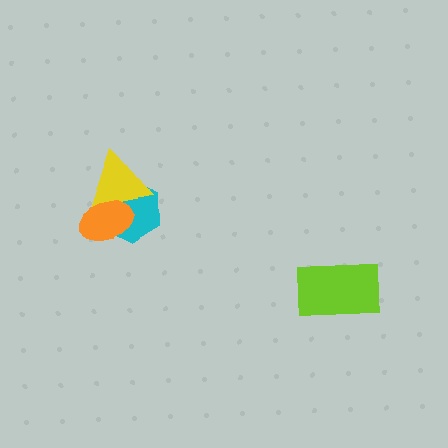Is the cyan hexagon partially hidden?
Yes, it is partially covered by another shape.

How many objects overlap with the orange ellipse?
2 objects overlap with the orange ellipse.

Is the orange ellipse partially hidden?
No, no other shape covers it.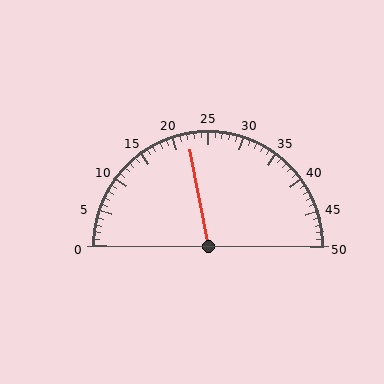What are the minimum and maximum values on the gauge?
The gauge ranges from 0 to 50.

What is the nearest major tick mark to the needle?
The nearest major tick mark is 20.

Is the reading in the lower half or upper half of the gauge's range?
The reading is in the lower half of the range (0 to 50).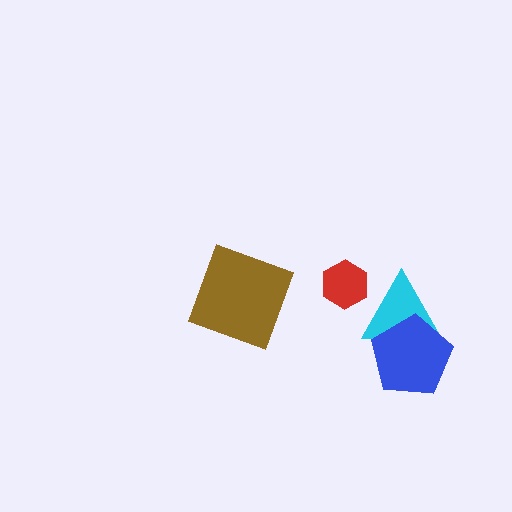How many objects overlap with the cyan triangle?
1 object overlaps with the cyan triangle.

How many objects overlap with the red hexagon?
0 objects overlap with the red hexagon.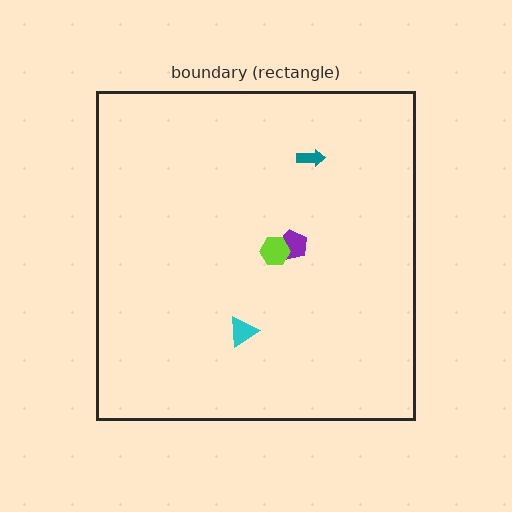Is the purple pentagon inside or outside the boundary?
Inside.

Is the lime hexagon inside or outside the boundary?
Inside.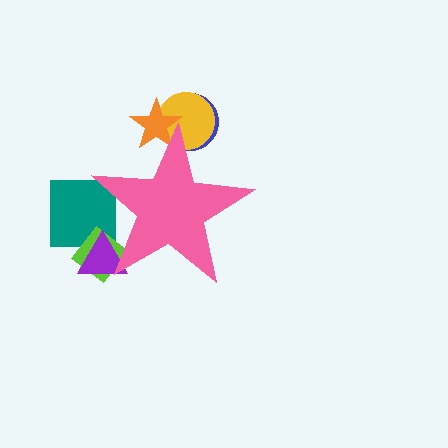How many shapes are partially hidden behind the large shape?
6 shapes are partially hidden.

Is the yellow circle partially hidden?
Yes, the yellow circle is partially hidden behind the pink star.